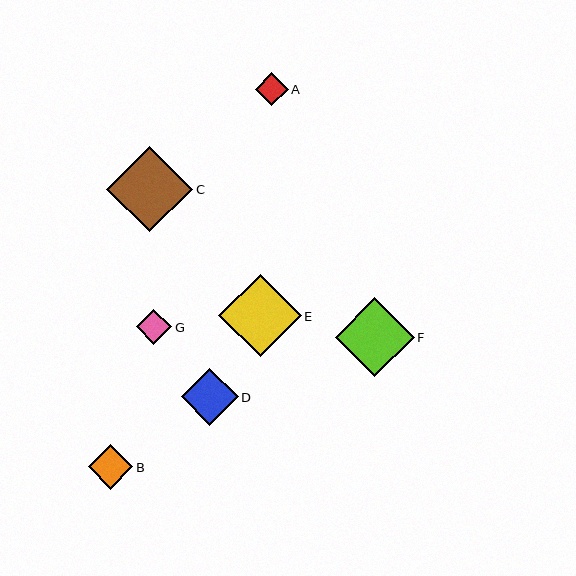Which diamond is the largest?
Diamond C is the largest with a size of approximately 86 pixels.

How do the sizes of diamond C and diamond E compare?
Diamond C and diamond E are approximately the same size.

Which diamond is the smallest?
Diamond A is the smallest with a size of approximately 33 pixels.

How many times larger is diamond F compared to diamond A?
Diamond F is approximately 2.4 times the size of diamond A.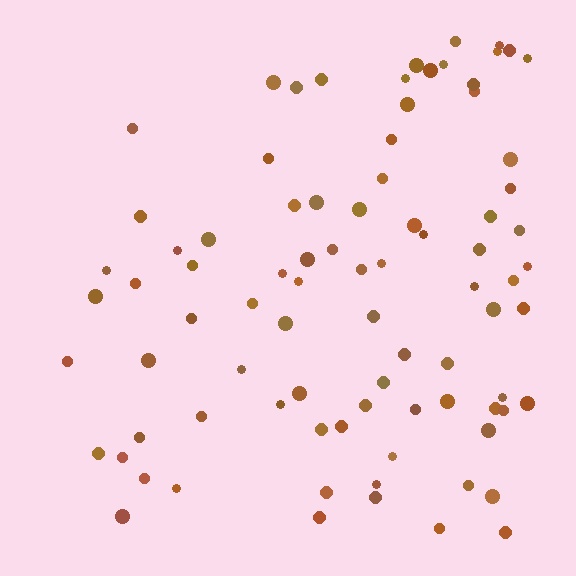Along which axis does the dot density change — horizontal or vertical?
Horizontal.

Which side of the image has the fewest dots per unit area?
The left.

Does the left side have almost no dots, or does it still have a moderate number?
Still a moderate number, just noticeably fewer than the right.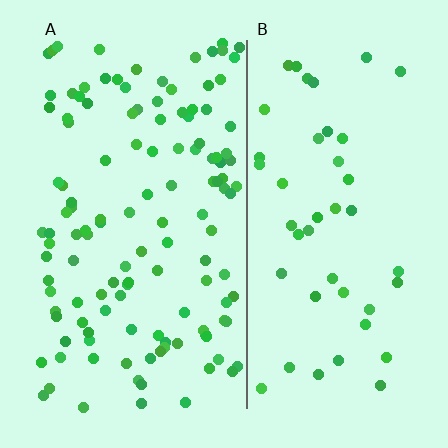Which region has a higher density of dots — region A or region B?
A (the left).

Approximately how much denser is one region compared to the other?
Approximately 2.8× — region A over region B.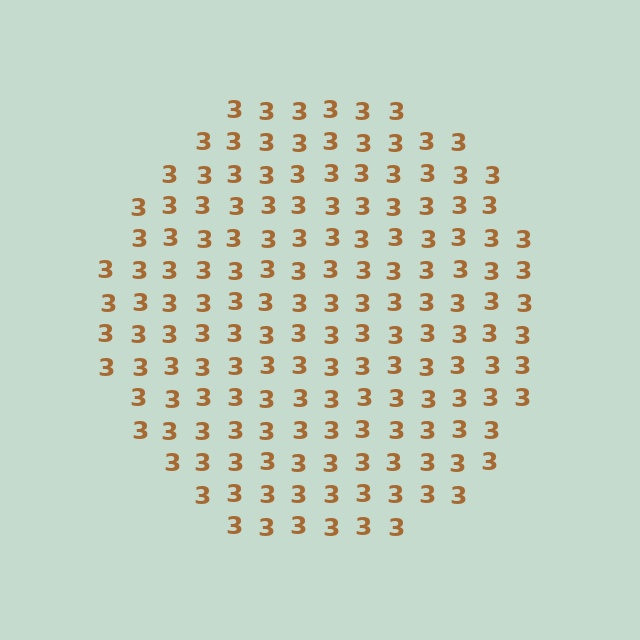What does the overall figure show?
The overall figure shows a circle.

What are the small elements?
The small elements are digit 3's.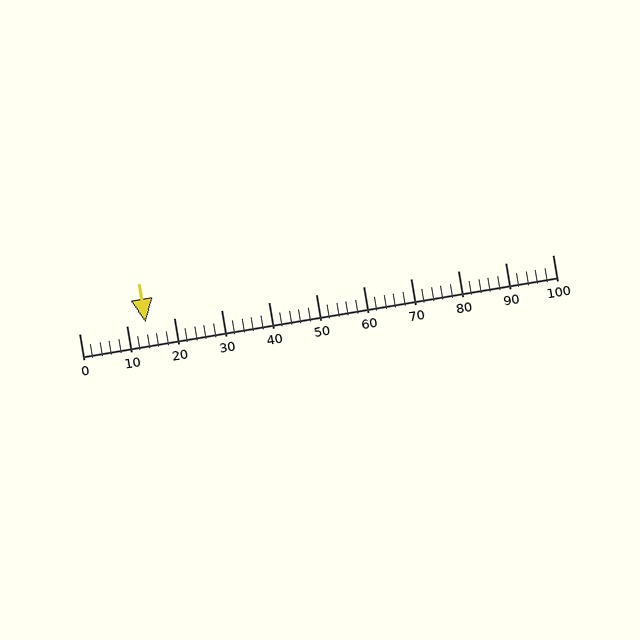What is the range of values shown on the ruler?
The ruler shows values from 0 to 100.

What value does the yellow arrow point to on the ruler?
The yellow arrow points to approximately 14.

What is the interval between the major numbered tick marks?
The major tick marks are spaced 10 units apart.